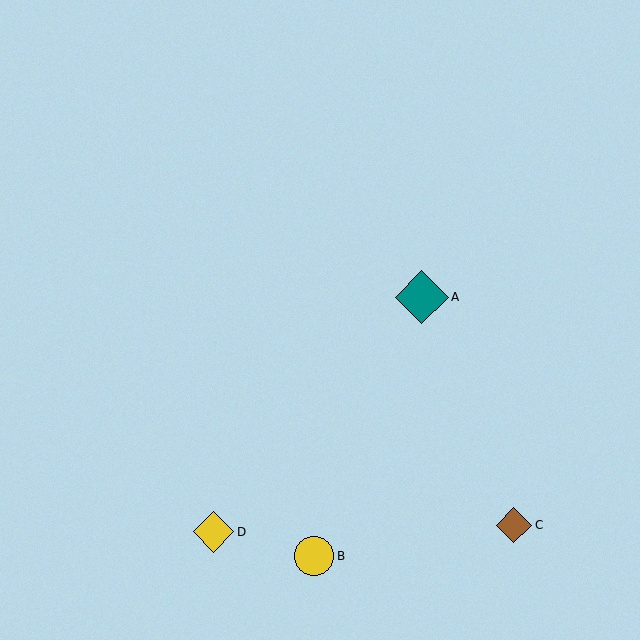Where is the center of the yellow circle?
The center of the yellow circle is at (314, 556).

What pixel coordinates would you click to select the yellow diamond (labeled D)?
Click at (214, 532) to select the yellow diamond D.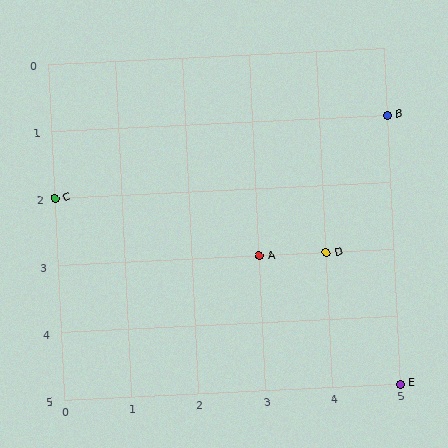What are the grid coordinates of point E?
Point E is at grid coordinates (5, 5).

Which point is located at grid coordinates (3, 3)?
Point A is at (3, 3).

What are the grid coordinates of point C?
Point C is at grid coordinates (0, 2).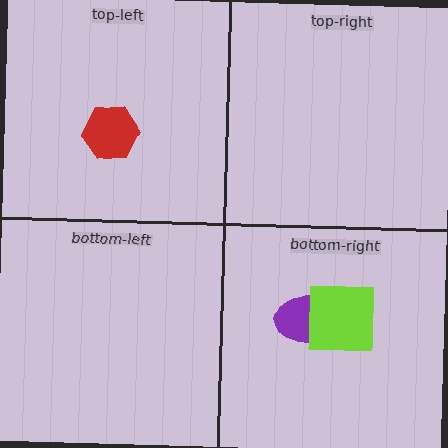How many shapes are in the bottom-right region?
2.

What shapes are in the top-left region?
The red hexagon.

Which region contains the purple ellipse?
The bottom-right region.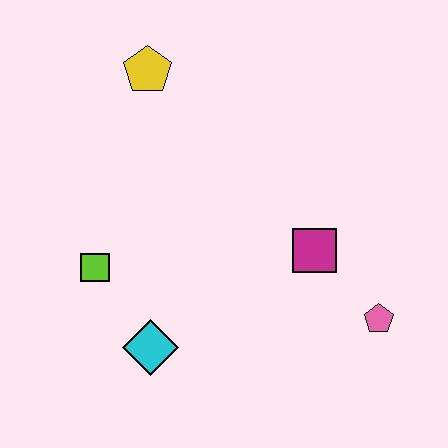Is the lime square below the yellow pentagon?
Yes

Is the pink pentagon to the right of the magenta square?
Yes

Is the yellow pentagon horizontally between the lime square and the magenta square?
Yes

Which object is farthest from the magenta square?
The yellow pentagon is farthest from the magenta square.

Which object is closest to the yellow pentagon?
The lime square is closest to the yellow pentagon.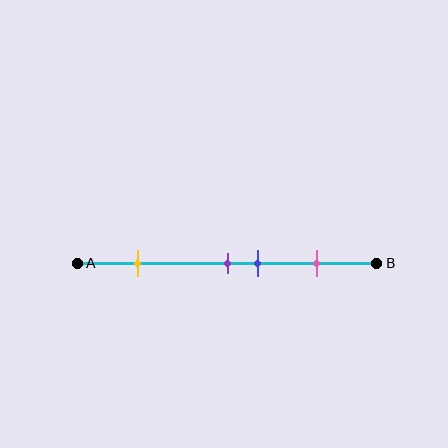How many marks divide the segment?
There are 4 marks dividing the segment.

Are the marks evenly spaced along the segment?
No, the marks are not evenly spaced.